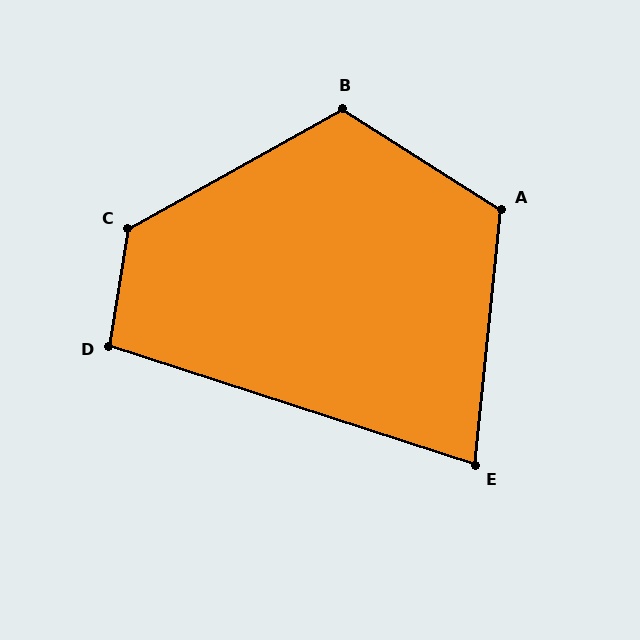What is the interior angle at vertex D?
Approximately 99 degrees (obtuse).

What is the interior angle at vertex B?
Approximately 118 degrees (obtuse).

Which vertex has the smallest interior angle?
E, at approximately 78 degrees.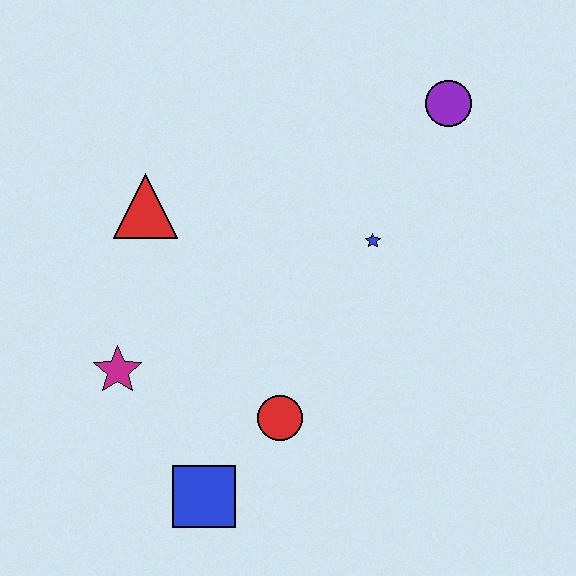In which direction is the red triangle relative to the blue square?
The red triangle is above the blue square.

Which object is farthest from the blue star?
The blue square is farthest from the blue star.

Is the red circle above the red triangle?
No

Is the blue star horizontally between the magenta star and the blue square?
No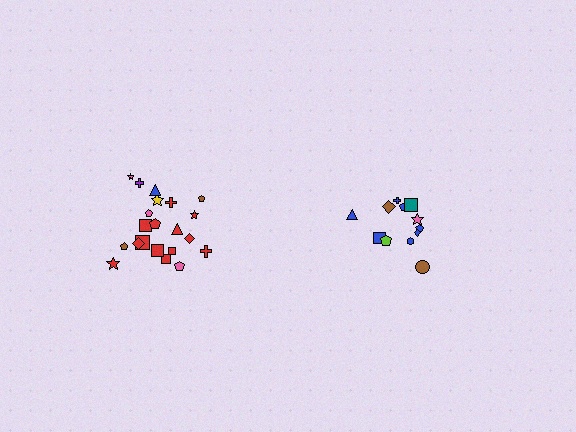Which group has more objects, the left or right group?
The left group.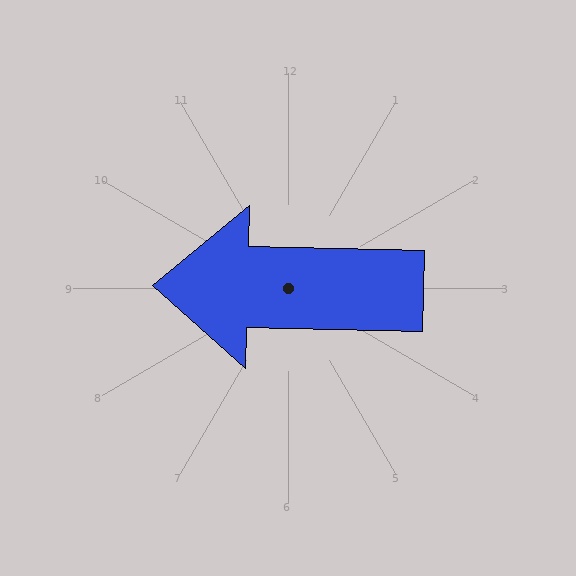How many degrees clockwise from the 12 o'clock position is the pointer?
Approximately 271 degrees.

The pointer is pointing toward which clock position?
Roughly 9 o'clock.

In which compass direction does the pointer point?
West.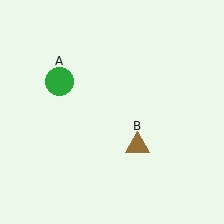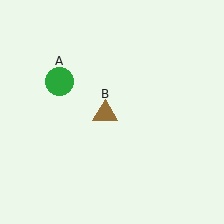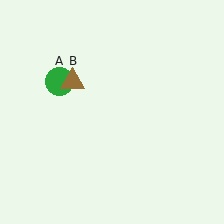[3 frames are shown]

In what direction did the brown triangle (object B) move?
The brown triangle (object B) moved up and to the left.